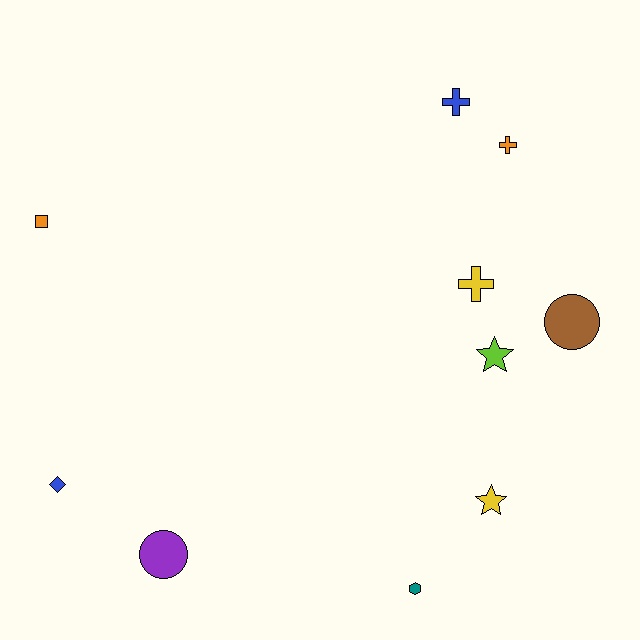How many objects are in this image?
There are 10 objects.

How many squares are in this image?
There is 1 square.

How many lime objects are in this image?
There is 1 lime object.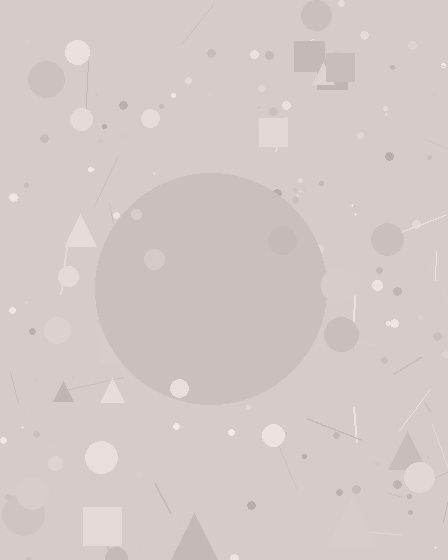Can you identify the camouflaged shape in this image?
The camouflaged shape is a circle.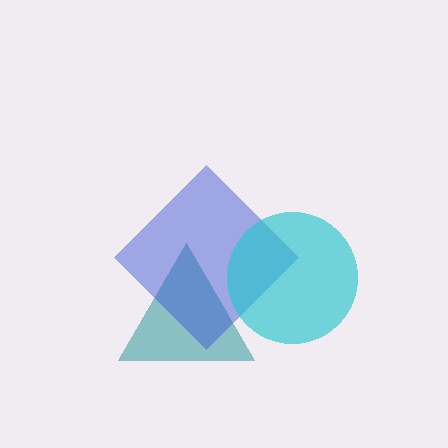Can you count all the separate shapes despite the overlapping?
Yes, there are 3 separate shapes.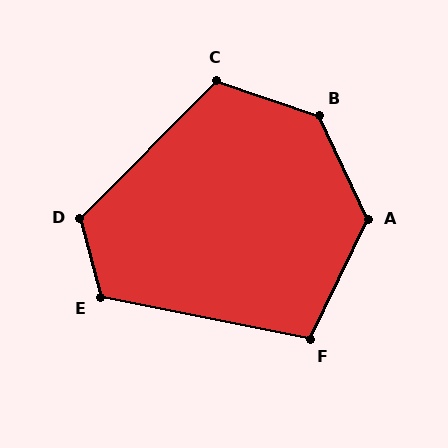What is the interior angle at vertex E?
Approximately 116 degrees (obtuse).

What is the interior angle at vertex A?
Approximately 129 degrees (obtuse).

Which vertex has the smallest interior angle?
F, at approximately 105 degrees.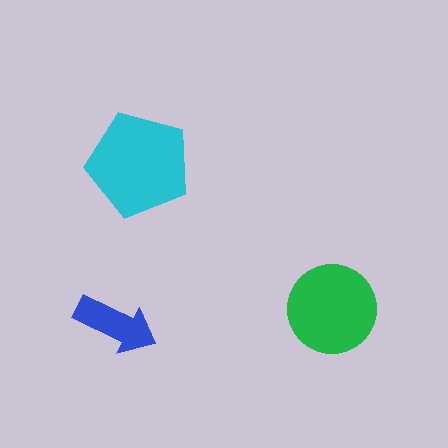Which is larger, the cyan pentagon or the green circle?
The cyan pentagon.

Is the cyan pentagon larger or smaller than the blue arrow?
Larger.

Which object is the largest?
The cyan pentagon.